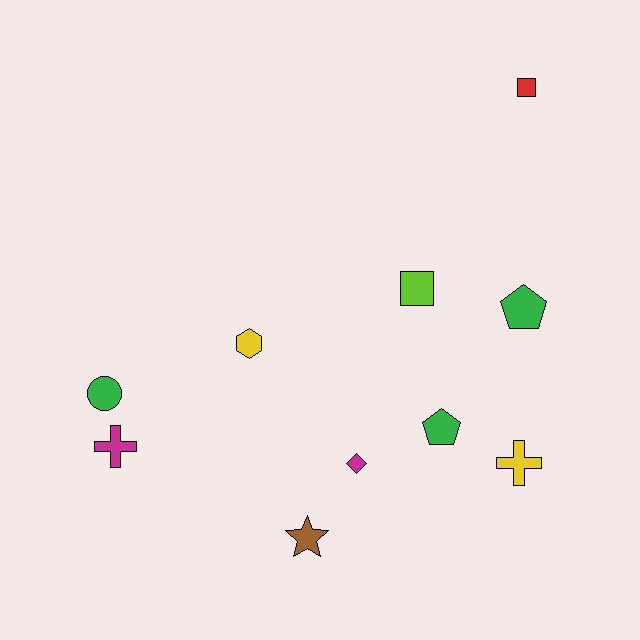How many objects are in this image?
There are 10 objects.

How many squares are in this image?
There are 2 squares.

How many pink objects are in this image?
There are no pink objects.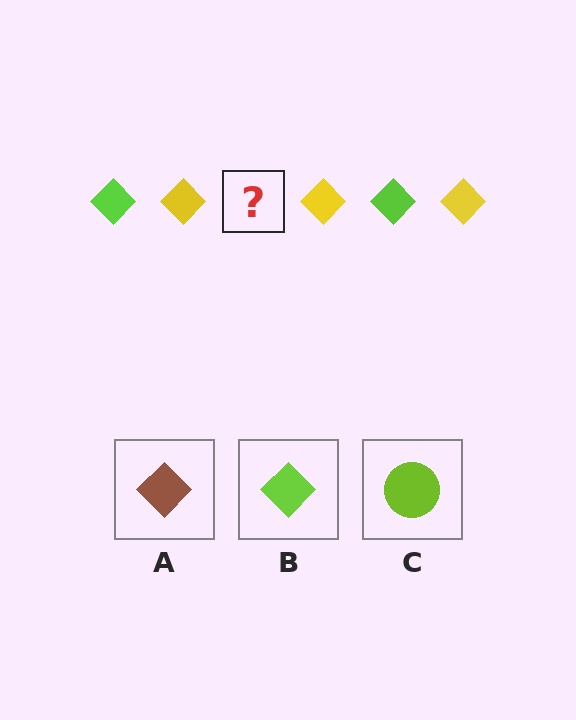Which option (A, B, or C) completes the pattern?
B.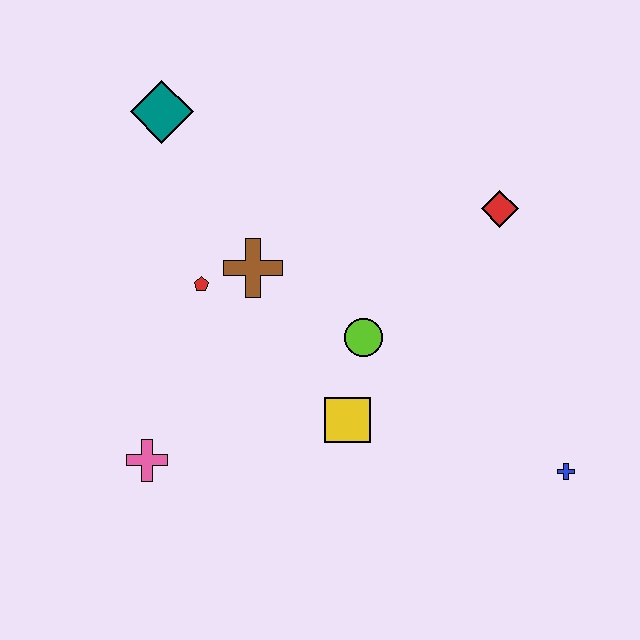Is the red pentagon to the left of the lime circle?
Yes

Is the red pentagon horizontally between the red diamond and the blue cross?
No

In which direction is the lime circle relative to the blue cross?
The lime circle is to the left of the blue cross.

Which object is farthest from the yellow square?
The teal diamond is farthest from the yellow square.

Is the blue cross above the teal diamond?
No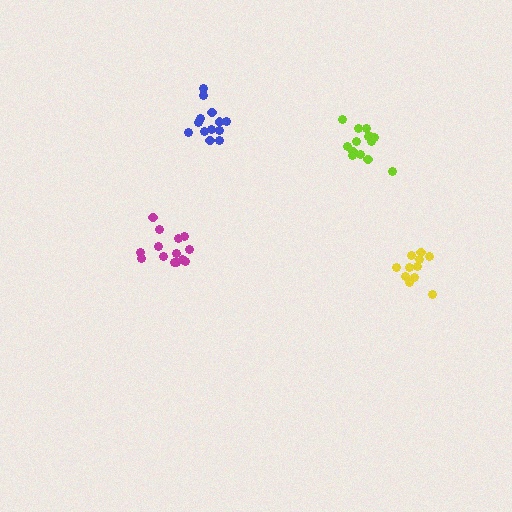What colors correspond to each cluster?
The clusters are colored: blue, magenta, lime, yellow.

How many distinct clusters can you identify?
There are 4 distinct clusters.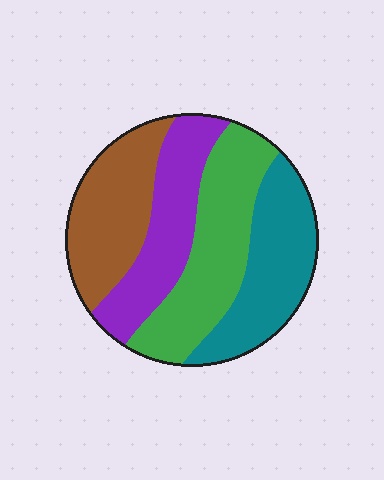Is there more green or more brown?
Green.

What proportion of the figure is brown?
Brown covers 23% of the figure.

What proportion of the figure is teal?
Teal covers about 25% of the figure.